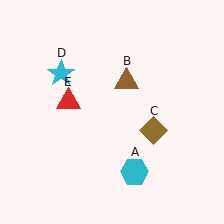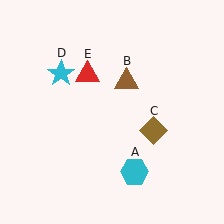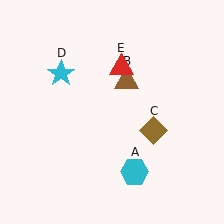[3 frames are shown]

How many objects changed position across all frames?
1 object changed position: red triangle (object E).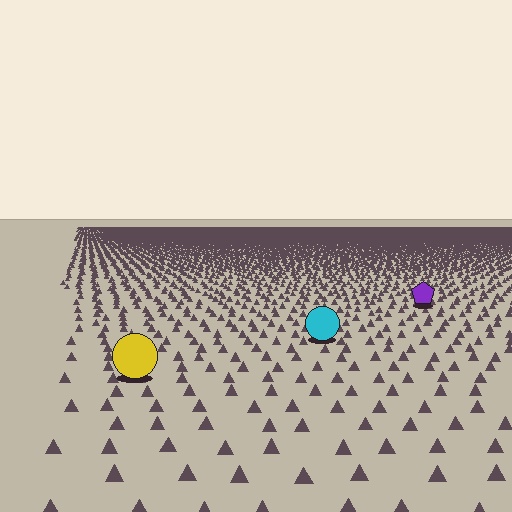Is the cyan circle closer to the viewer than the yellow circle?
No. The yellow circle is closer — you can tell from the texture gradient: the ground texture is coarser near it.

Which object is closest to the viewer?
The yellow circle is closest. The texture marks near it are larger and more spread out.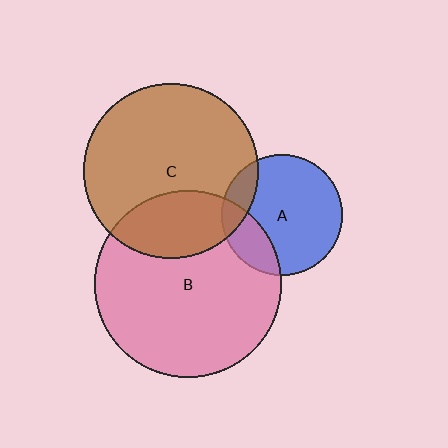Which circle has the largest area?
Circle B (pink).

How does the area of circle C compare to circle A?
Approximately 2.1 times.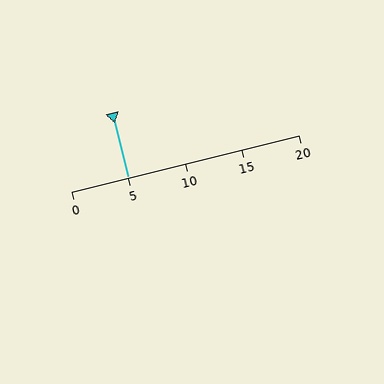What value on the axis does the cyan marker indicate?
The marker indicates approximately 5.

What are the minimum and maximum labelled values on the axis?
The axis runs from 0 to 20.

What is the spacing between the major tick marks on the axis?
The major ticks are spaced 5 apart.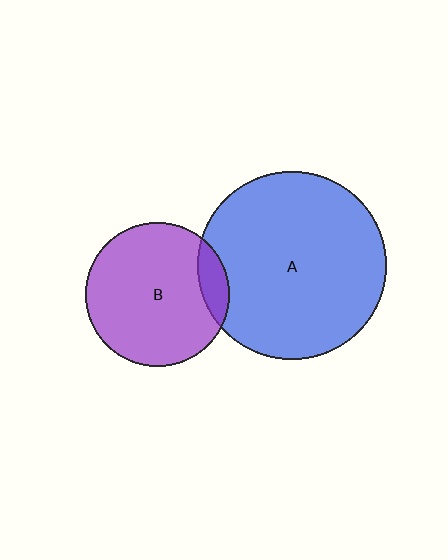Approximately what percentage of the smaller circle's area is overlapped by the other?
Approximately 10%.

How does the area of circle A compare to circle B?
Approximately 1.7 times.